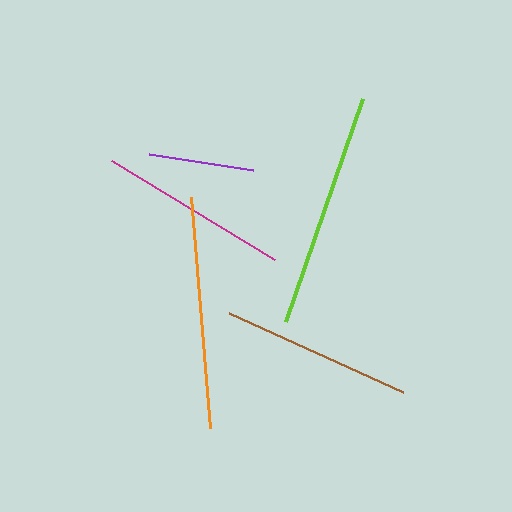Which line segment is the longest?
The lime line is the longest at approximately 236 pixels.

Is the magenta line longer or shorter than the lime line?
The lime line is longer than the magenta line.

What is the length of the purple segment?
The purple segment is approximately 106 pixels long.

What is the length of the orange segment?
The orange segment is approximately 231 pixels long.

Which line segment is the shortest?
The purple line is the shortest at approximately 106 pixels.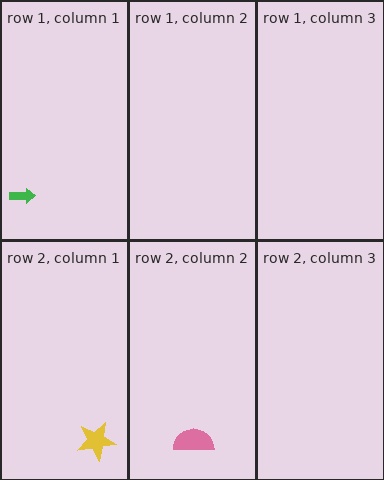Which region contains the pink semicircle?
The row 2, column 2 region.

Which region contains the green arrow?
The row 1, column 1 region.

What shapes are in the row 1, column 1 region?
The green arrow.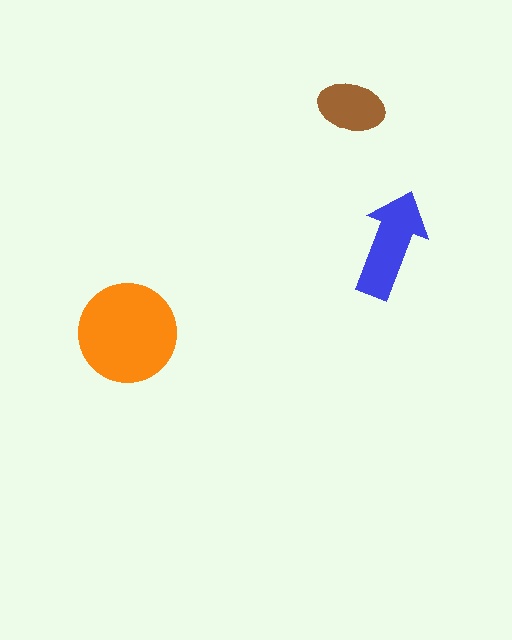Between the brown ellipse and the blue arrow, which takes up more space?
The blue arrow.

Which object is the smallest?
The brown ellipse.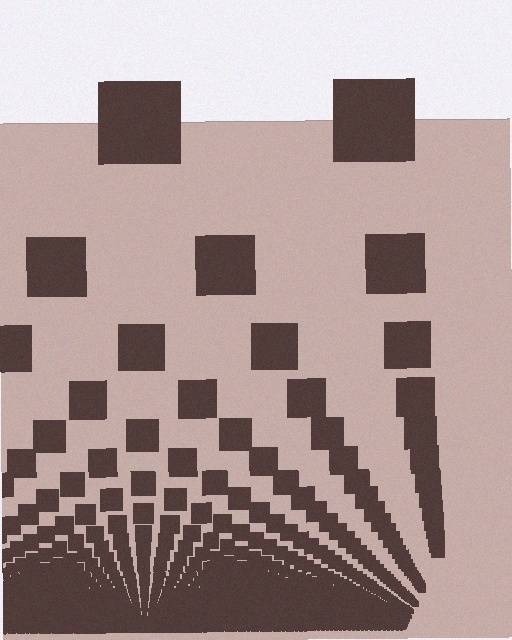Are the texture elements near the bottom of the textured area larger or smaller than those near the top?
Smaller. The gradient is inverted — elements near the bottom are smaller and denser.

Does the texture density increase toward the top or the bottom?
Density increases toward the bottom.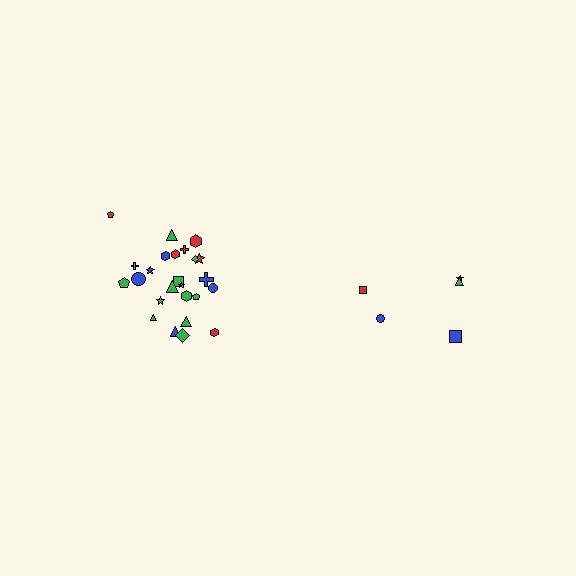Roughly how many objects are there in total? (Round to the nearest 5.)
Roughly 30 objects in total.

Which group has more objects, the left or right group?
The left group.